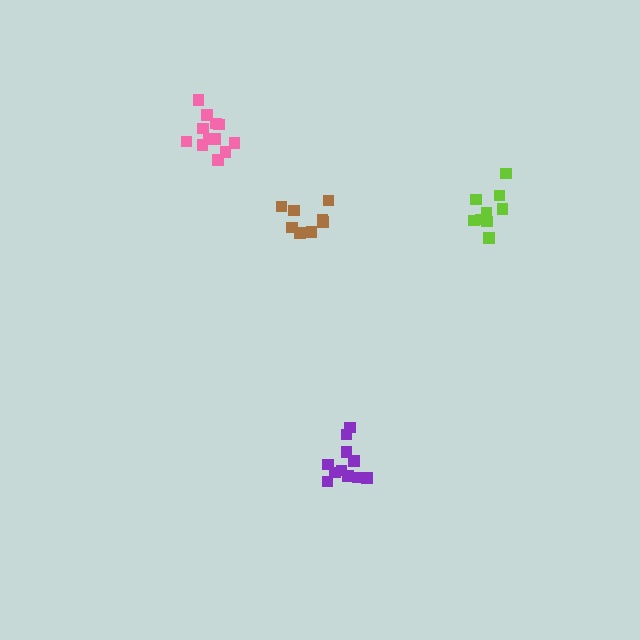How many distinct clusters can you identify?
There are 4 distinct clusters.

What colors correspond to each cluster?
The clusters are colored: purple, brown, pink, lime.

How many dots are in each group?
Group 1: 11 dots, Group 2: 8 dots, Group 3: 13 dots, Group 4: 9 dots (41 total).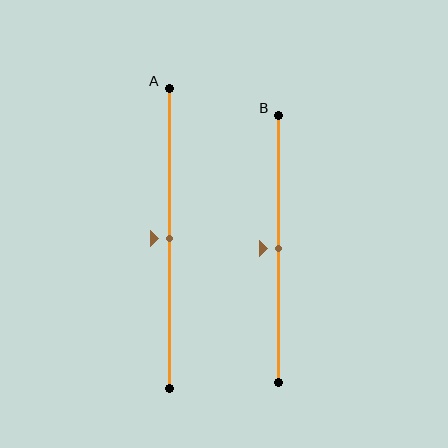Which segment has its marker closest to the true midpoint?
Segment A has its marker closest to the true midpoint.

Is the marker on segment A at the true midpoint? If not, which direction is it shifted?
Yes, the marker on segment A is at the true midpoint.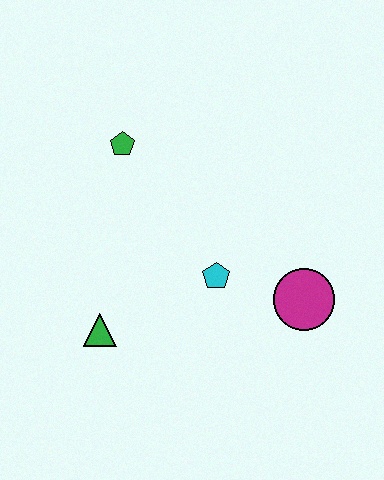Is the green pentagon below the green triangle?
No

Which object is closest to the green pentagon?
The cyan pentagon is closest to the green pentagon.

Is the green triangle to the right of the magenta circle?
No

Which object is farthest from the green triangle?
The magenta circle is farthest from the green triangle.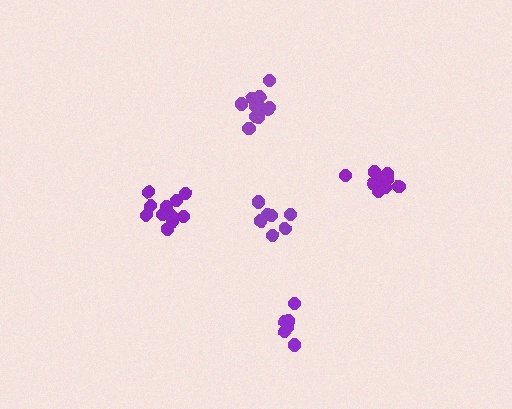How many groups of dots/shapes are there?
There are 5 groups.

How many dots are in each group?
Group 1: 11 dots, Group 2: 12 dots, Group 3: 12 dots, Group 4: 6 dots, Group 5: 7 dots (48 total).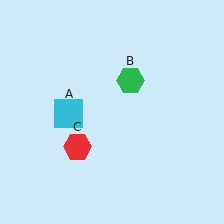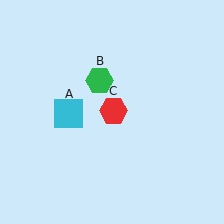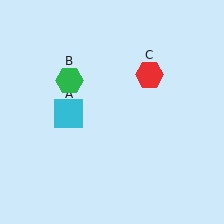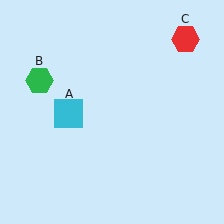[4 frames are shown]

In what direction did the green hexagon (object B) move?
The green hexagon (object B) moved left.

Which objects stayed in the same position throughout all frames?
Cyan square (object A) remained stationary.